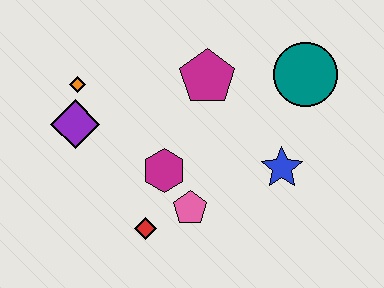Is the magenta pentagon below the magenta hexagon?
No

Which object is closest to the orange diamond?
The purple diamond is closest to the orange diamond.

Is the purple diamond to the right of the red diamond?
No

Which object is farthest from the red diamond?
The teal circle is farthest from the red diamond.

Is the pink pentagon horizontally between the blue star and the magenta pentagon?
No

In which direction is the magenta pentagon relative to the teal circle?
The magenta pentagon is to the left of the teal circle.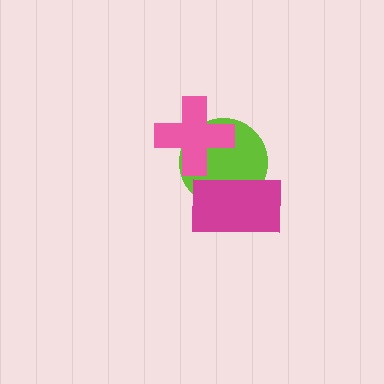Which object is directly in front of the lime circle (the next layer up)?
The pink cross is directly in front of the lime circle.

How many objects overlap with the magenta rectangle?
1 object overlaps with the magenta rectangle.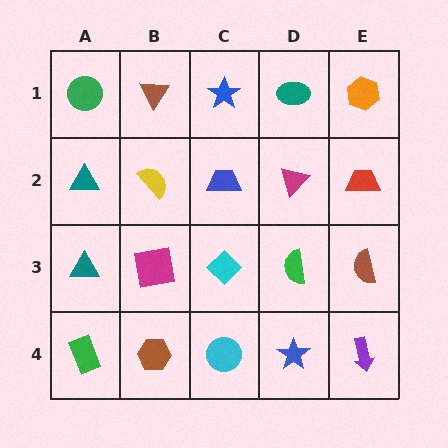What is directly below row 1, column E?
A red trapezoid.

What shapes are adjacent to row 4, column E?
A brown semicircle (row 3, column E), a blue star (row 4, column D).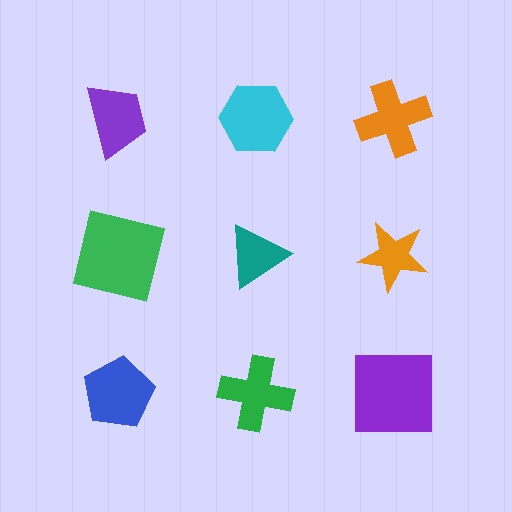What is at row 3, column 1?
A blue pentagon.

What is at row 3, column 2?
A green cross.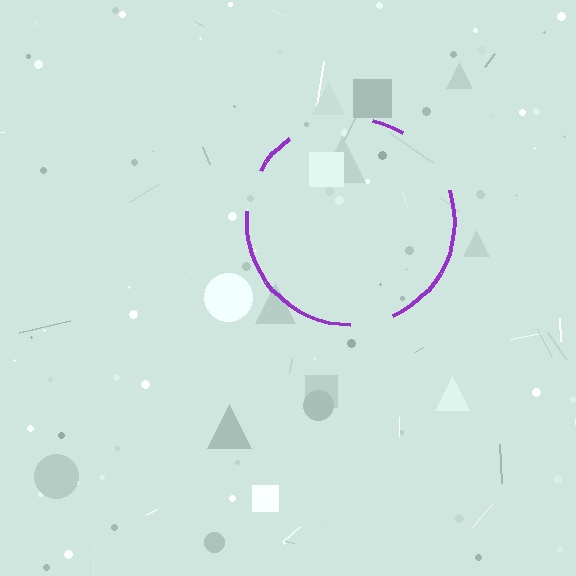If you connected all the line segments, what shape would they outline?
They would outline a circle.